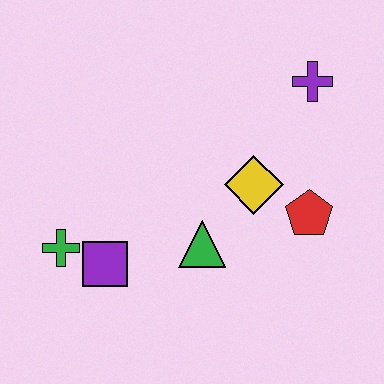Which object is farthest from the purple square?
The purple cross is farthest from the purple square.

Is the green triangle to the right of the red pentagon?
No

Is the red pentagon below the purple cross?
Yes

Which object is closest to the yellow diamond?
The red pentagon is closest to the yellow diamond.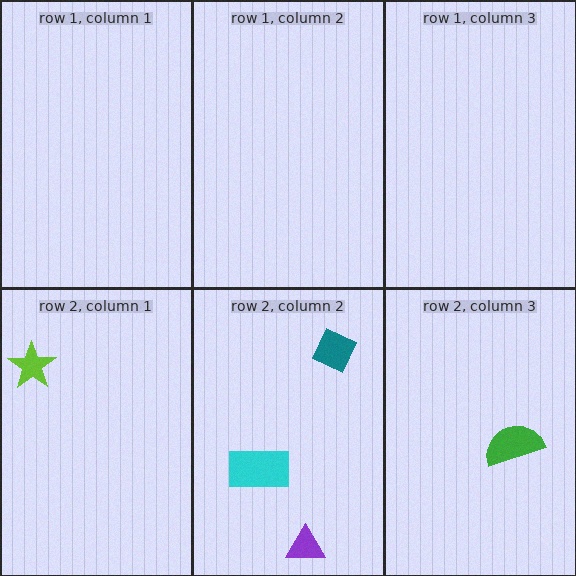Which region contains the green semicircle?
The row 2, column 3 region.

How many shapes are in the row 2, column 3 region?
1.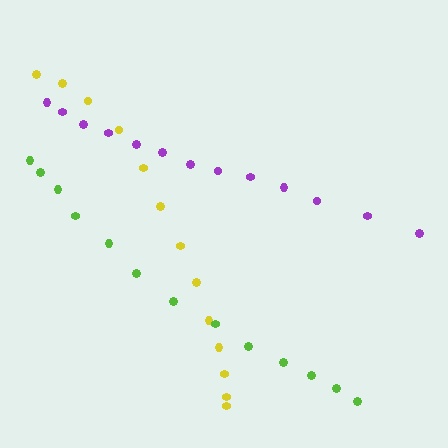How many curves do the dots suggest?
There are 3 distinct paths.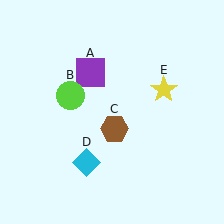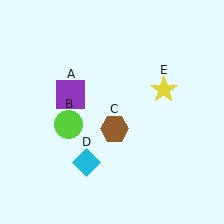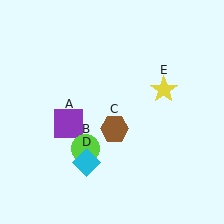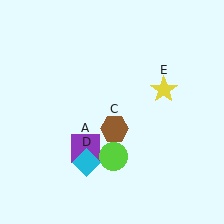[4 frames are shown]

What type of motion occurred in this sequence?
The purple square (object A), lime circle (object B) rotated counterclockwise around the center of the scene.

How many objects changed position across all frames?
2 objects changed position: purple square (object A), lime circle (object B).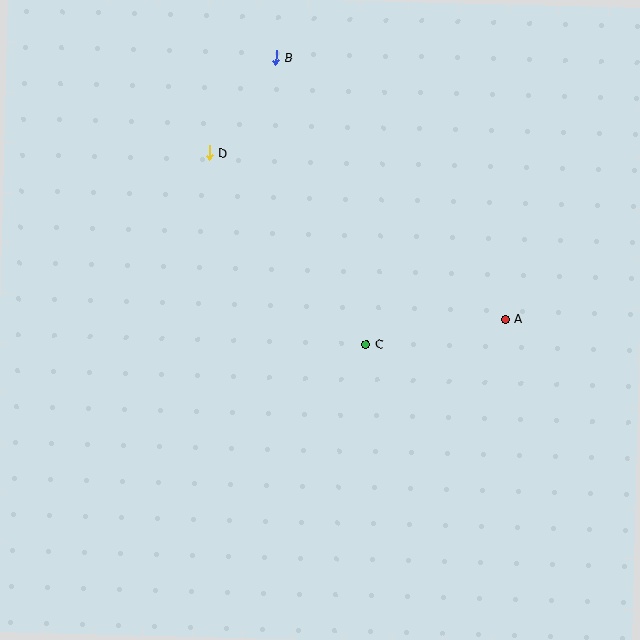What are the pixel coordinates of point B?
Point B is at (276, 57).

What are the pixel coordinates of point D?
Point D is at (209, 153).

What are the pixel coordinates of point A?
Point A is at (505, 319).